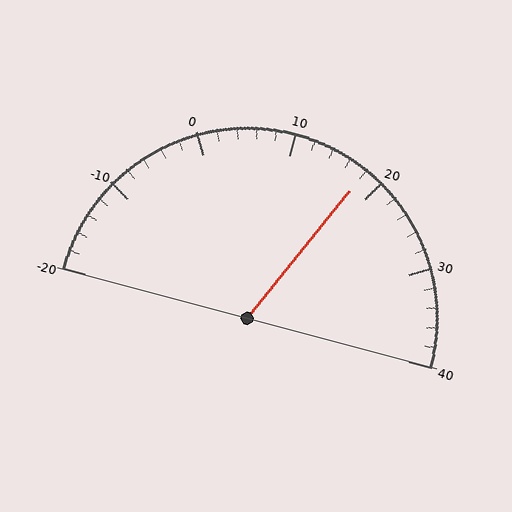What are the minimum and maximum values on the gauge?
The gauge ranges from -20 to 40.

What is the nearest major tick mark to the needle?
The nearest major tick mark is 20.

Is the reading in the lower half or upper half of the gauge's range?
The reading is in the upper half of the range (-20 to 40).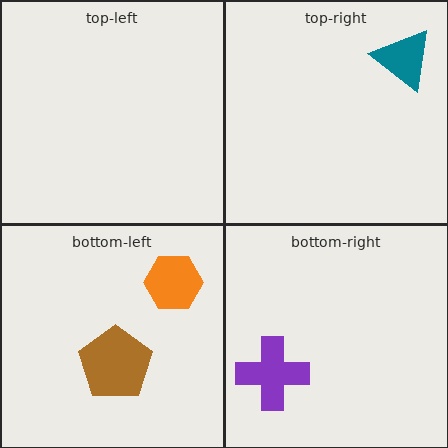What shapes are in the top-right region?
The teal triangle.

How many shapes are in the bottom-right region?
1.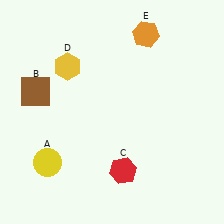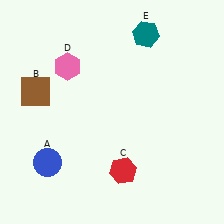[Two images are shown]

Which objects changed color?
A changed from yellow to blue. D changed from yellow to pink. E changed from orange to teal.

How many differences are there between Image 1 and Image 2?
There are 3 differences between the two images.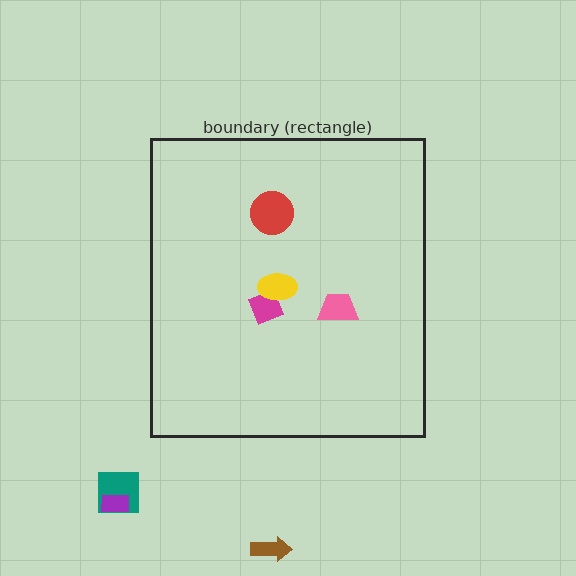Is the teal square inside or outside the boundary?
Outside.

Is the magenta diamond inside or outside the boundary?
Inside.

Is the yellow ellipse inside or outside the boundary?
Inside.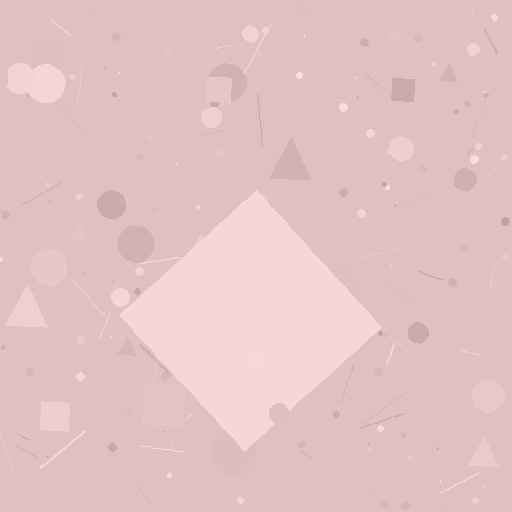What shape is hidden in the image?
A diamond is hidden in the image.